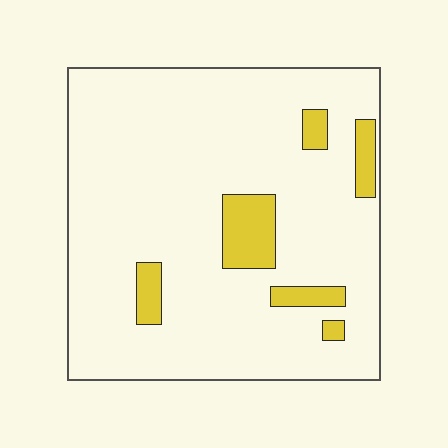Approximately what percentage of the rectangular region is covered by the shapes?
Approximately 10%.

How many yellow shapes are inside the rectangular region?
6.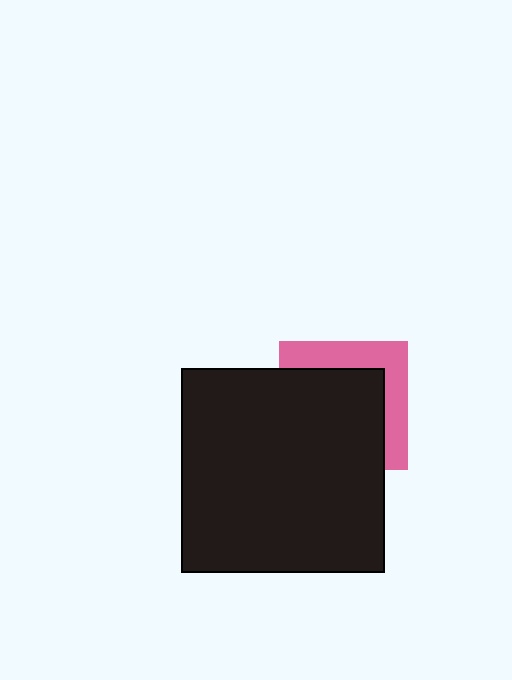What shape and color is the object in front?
The object in front is a black square.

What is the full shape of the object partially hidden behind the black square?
The partially hidden object is a pink square.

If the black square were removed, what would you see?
You would see the complete pink square.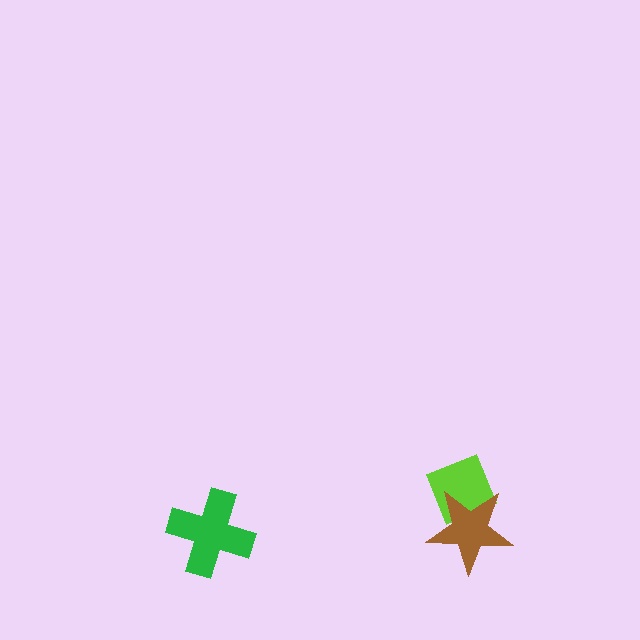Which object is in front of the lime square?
The brown star is in front of the lime square.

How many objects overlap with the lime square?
1 object overlaps with the lime square.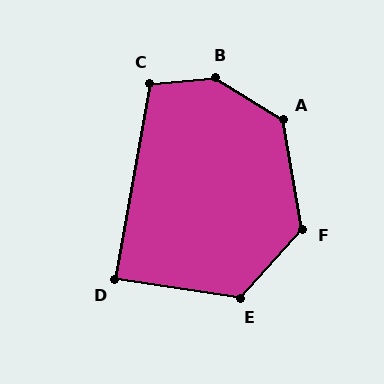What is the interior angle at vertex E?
Approximately 124 degrees (obtuse).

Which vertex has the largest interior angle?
B, at approximately 144 degrees.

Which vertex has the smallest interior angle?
D, at approximately 88 degrees.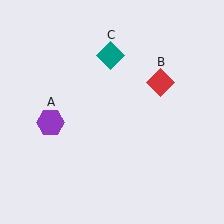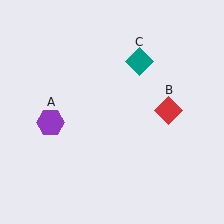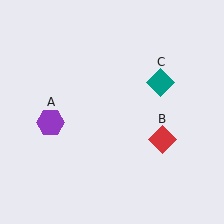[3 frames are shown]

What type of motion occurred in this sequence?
The red diamond (object B), teal diamond (object C) rotated clockwise around the center of the scene.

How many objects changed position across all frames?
2 objects changed position: red diamond (object B), teal diamond (object C).